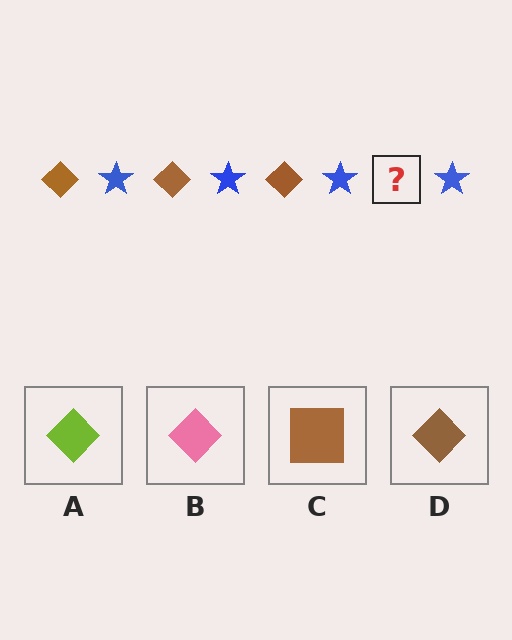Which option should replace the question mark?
Option D.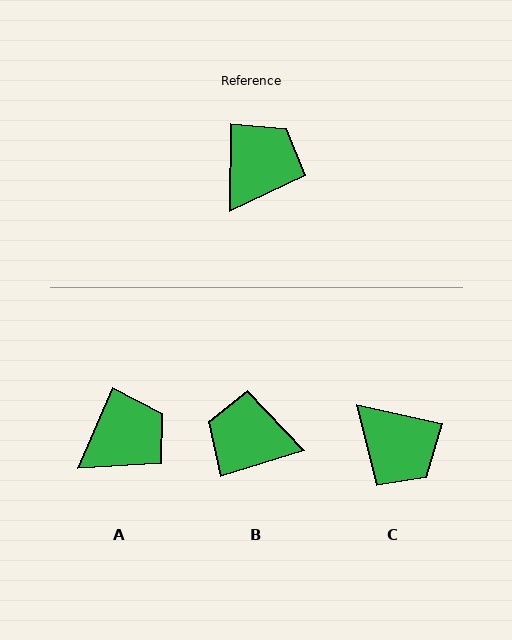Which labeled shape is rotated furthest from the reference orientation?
B, about 108 degrees away.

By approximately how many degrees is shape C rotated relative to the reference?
Approximately 102 degrees clockwise.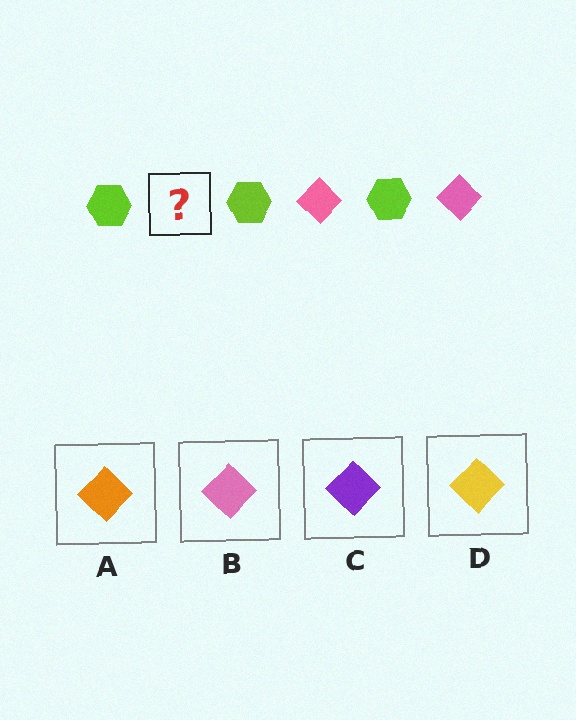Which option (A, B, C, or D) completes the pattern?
B.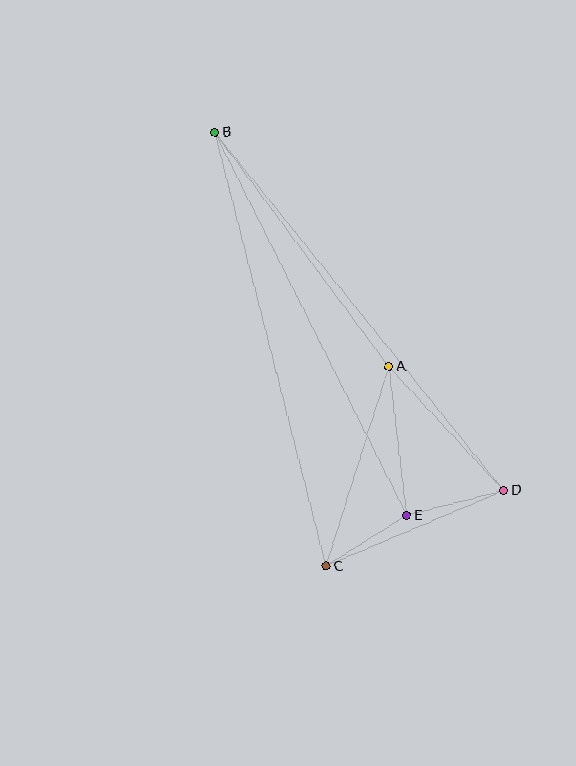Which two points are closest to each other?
Points C and E are closest to each other.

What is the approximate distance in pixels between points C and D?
The distance between C and D is approximately 193 pixels.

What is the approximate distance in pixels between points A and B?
The distance between A and B is approximately 292 pixels.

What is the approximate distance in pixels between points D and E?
The distance between D and E is approximately 100 pixels.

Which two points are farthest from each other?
Points B and D are farthest from each other.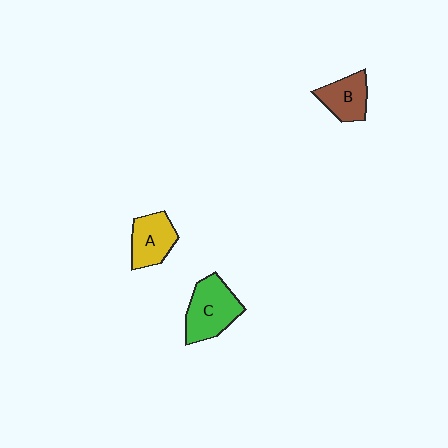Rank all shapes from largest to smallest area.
From largest to smallest: C (green), A (yellow), B (brown).